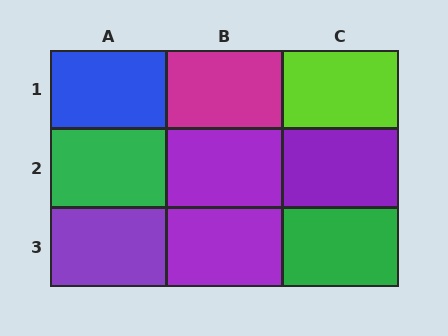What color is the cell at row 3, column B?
Purple.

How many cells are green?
2 cells are green.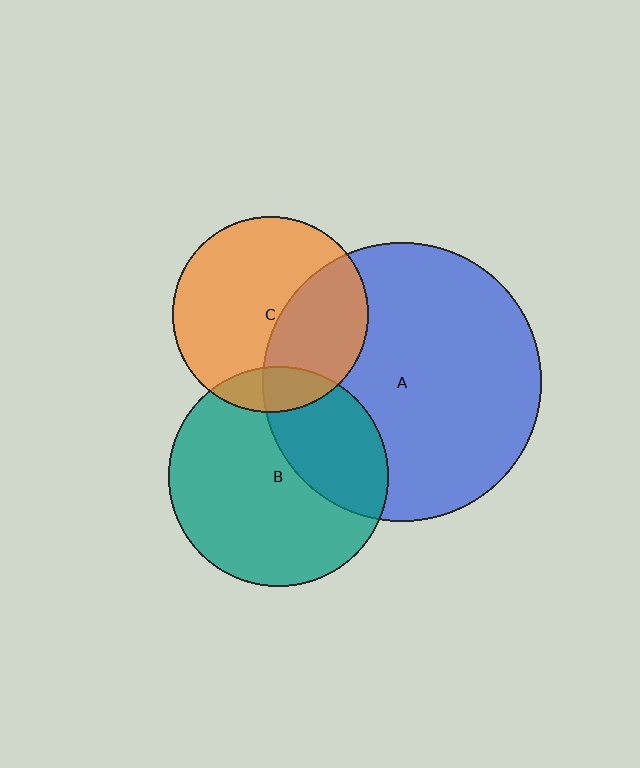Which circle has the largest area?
Circle A (blue).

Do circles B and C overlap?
Yes.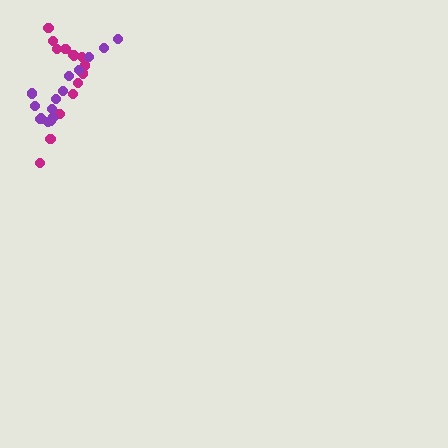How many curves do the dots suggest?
There are 2 distinct paths.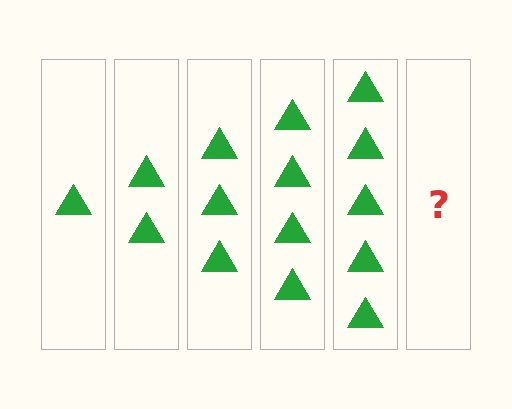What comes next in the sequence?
The next element should be 6 triangles.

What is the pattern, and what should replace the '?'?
The pattern is that each step adds one more triangle. The '?' should be 6 triangles.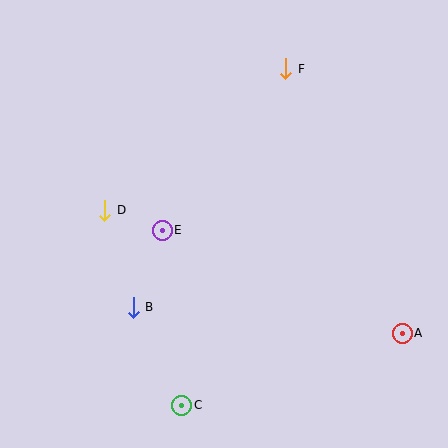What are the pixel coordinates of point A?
Point A is at (402, 333).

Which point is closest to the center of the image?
Point E at (162, 230) is closest to the center.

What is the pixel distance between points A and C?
The distance between A and C is 232 pixels.